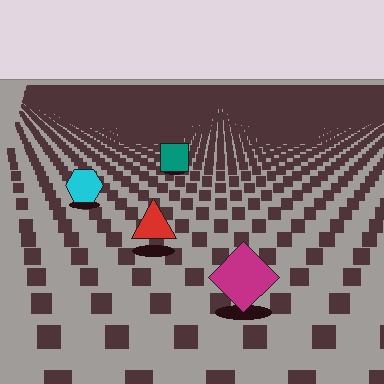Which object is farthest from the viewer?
The teal square is farthest from the viewer. It appears smaller and the ground texture around it is denser.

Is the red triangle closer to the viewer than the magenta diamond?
No. The magenta diamond is closer — you can tell from the texture gradient: the ground texture is coarser near it.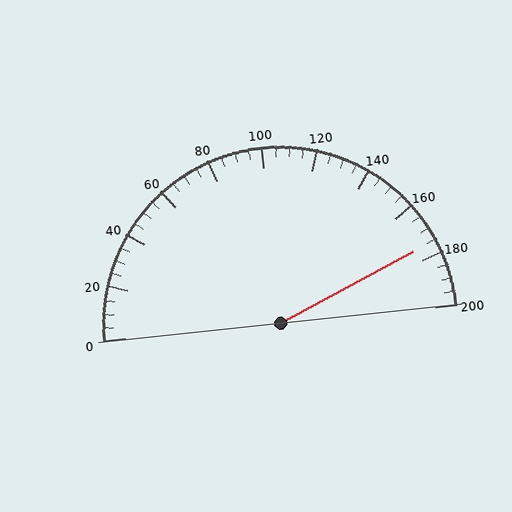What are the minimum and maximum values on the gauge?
The gauge ranges from 0 to 200.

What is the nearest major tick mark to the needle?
The nearest major tick mark is 180.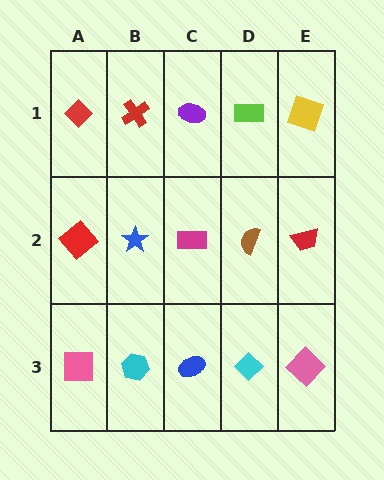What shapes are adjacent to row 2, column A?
A red diamond (row 1, column A), a pink square (row 3, column A), a blue star (row 2, column B).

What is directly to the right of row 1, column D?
A yellow square.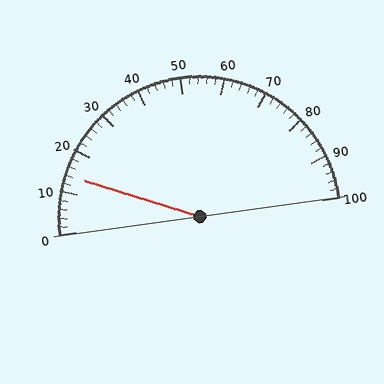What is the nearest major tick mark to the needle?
The nearest major tick mark is 10.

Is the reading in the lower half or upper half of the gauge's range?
The reading is in the lower half of the range (0 to 100).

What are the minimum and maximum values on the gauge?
The gauge ranges from 0 to 100.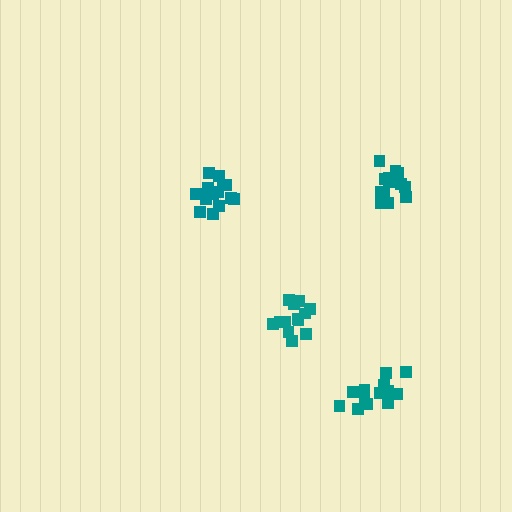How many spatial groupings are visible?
There are 4 spatial groupings.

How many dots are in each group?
Group 1: 14 dots, Group 2: 13 dots, Group 3: 13 dots, Group 4: 15 dots (55 total).